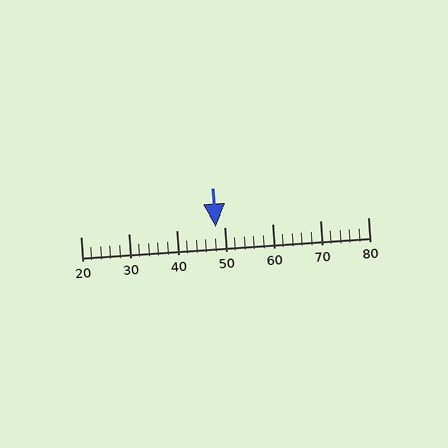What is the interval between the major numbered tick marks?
The major tick marks are spaced 10 units apart.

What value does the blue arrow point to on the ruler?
The blue arrow points to approximately 48.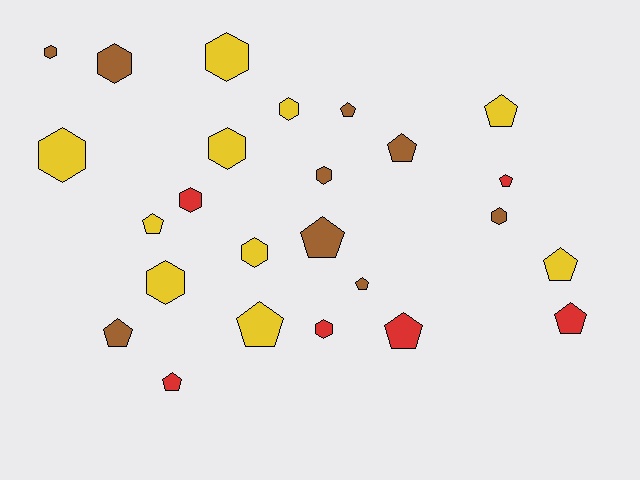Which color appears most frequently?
Yellow, with 10 objects.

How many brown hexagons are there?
There are 4 brown hexagons.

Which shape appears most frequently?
Pentagon, with 13 objects.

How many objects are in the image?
There are 25 objects.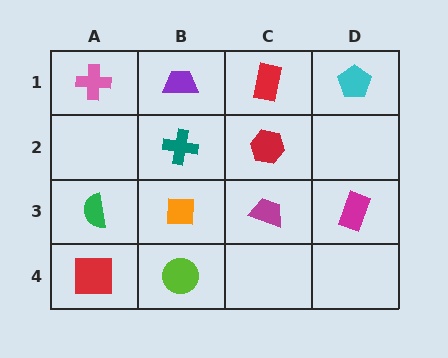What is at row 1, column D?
A cyan pentagon.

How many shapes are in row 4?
2 shapes.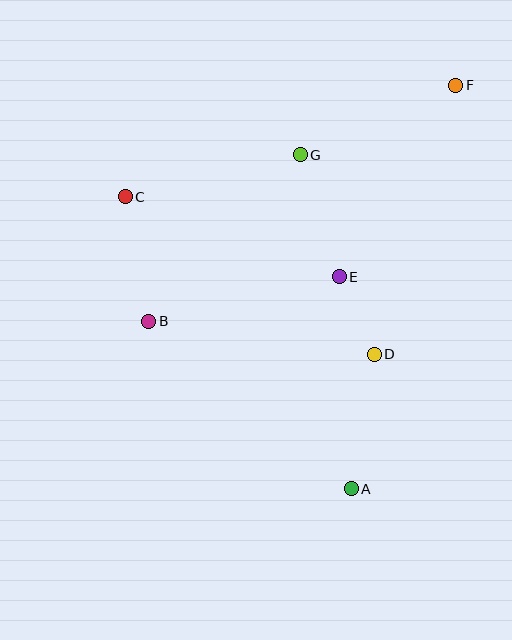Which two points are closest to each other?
Points D and E are closest to each other.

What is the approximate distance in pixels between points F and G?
The distance between F and G is approximately 170 pixels.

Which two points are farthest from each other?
Points A and F are farthest from each other.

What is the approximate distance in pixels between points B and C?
The distance between B and C is approximately 127 pixels.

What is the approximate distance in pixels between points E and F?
The distance between E and F is approximately 224 pixels.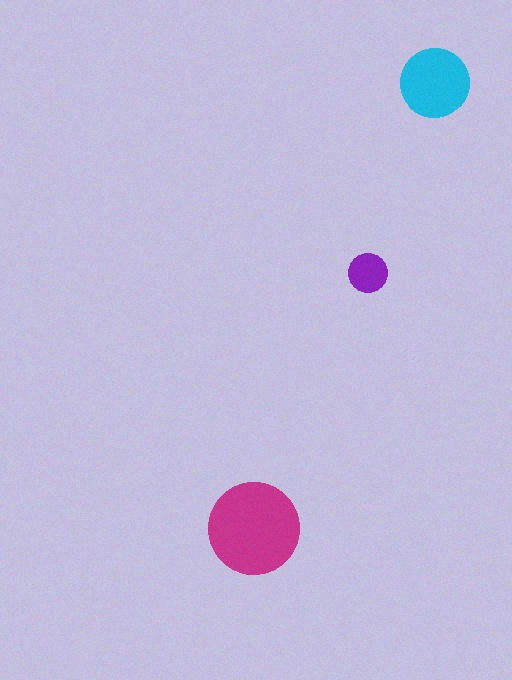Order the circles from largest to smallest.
the magenta one, the cyan one, the purple one.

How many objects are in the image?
There are 3 objects in the image.